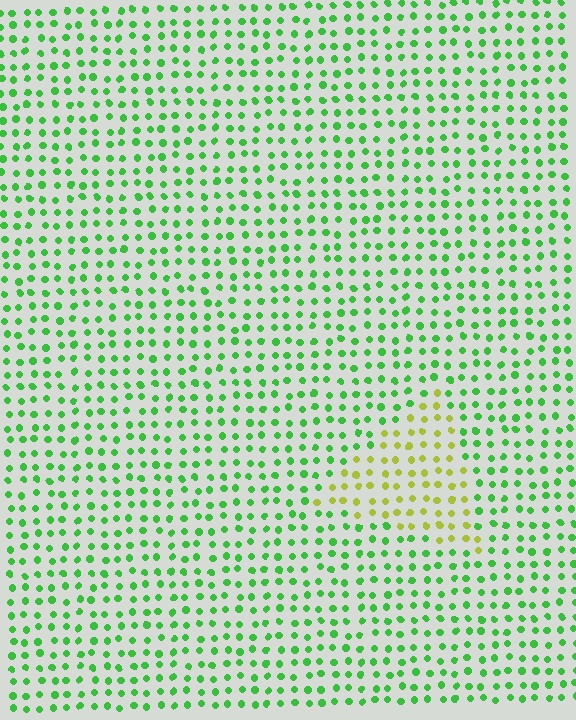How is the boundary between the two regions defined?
The boundary is defined purely by a slight shift in hue (about 51 degrees). Spacing, size, and orientation are identical on both sides.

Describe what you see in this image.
The image is filled with small green elements in a uniform arrangement. A triangle-shaped region is visible where the elements are tinted to a slightly different hue, forming a subtle color boundary.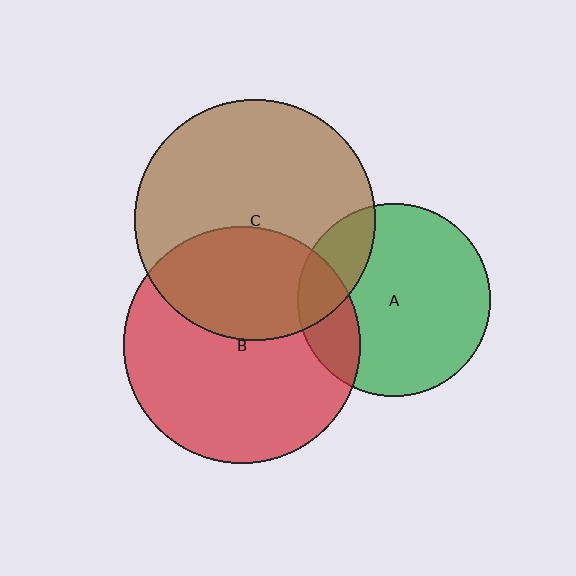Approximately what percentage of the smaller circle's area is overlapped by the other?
Approximately 20%.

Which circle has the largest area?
Circle C (brown).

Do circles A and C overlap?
Yes.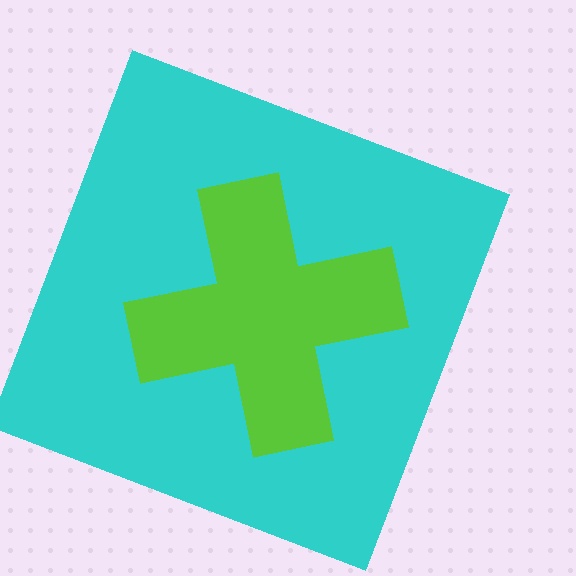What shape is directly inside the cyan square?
The lime cross.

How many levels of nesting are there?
2.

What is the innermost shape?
The lime cross.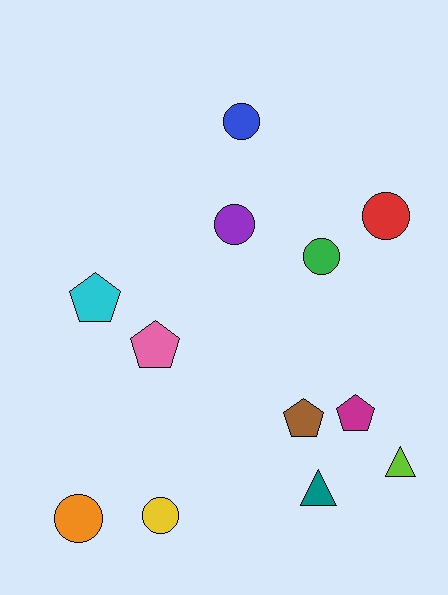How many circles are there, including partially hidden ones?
There are 6 circles.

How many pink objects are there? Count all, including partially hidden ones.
There is 1 pink object.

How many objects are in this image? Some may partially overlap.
There are 12 objects.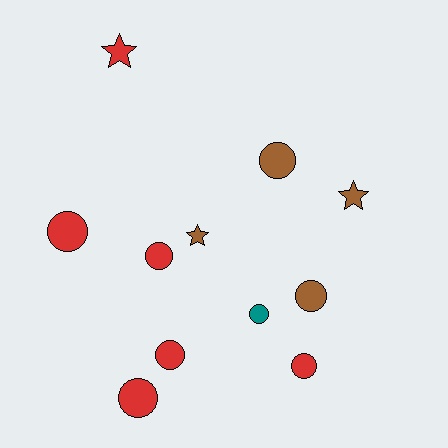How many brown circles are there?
There are 2 brown circles.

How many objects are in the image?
There are 11 objects.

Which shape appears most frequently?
Circle, with 8 objects.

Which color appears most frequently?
Red, with 6 objects.